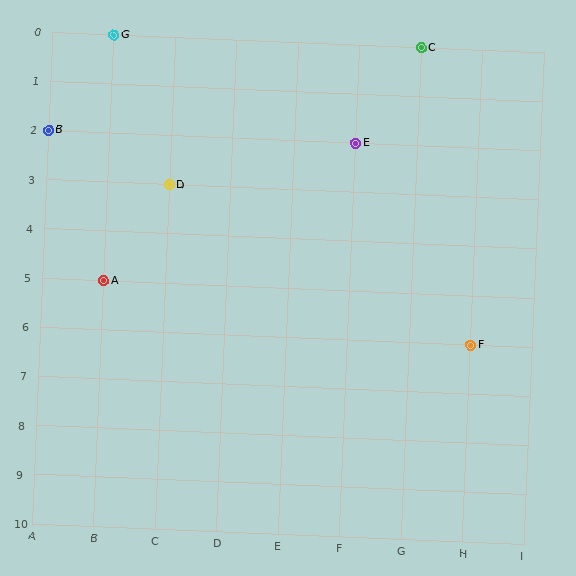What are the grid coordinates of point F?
Point F is at grid coordinates (H, 6).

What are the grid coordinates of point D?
Point D is at grid coordinates (C, 3).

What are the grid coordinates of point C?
Point C is at grid coordinates (G, 0).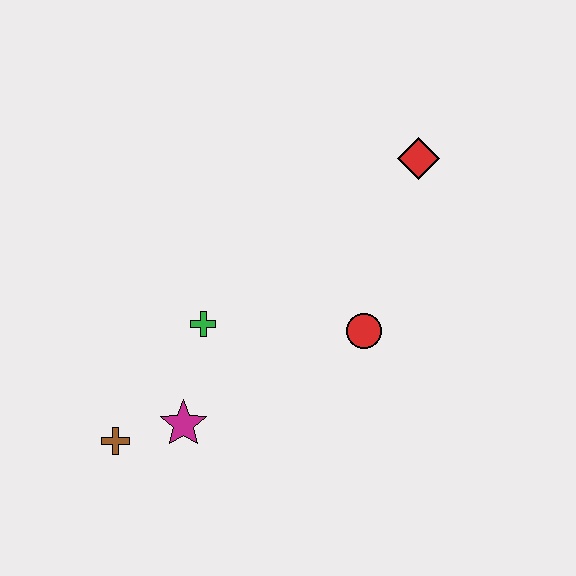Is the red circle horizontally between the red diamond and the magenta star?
Yes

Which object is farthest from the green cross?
The red diamond is farthest from the green cross.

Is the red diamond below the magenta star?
No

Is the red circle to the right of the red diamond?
No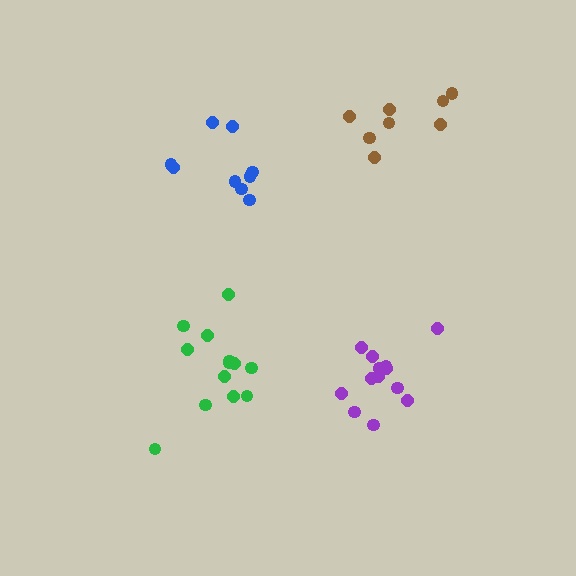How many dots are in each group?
Group 1: 14 dots, Group 2: 13 dots, Group 3: 8 dots, Group 4: 9 dots (44 total).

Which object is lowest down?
The purple cluster is bottommost.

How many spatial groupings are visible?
There are 4 spatial groupings.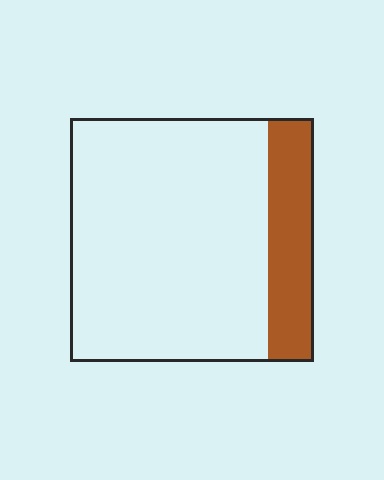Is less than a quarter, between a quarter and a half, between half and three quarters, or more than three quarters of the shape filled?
Less than a quarter.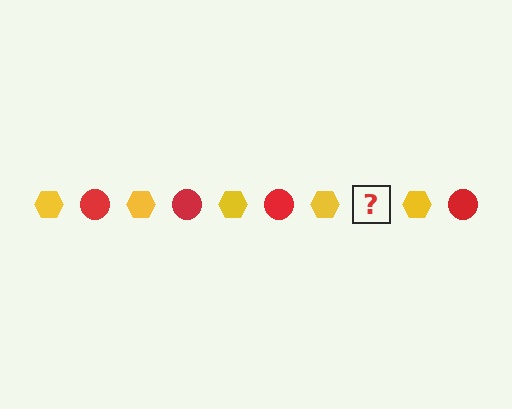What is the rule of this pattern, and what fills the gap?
The rule is that the pattern alternates between yellow hexagon and red circle. The gap should be filled with a red circle.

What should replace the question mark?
The question mark should be replaced with a red circle.